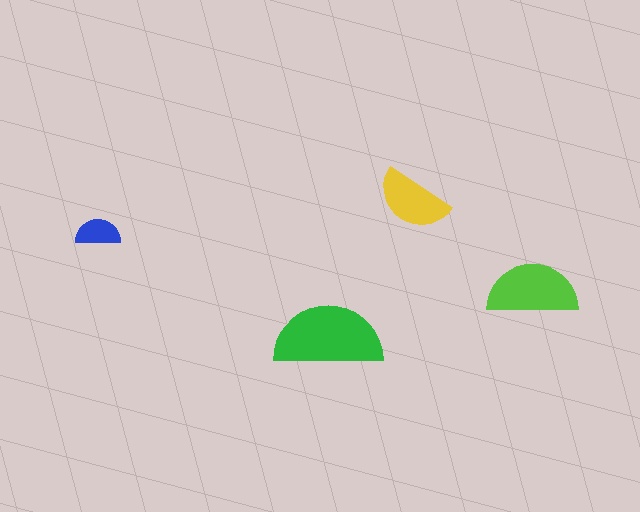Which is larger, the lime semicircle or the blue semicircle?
The lime one.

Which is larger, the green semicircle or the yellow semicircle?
The green one.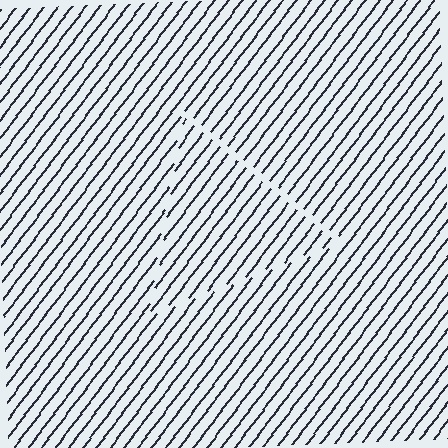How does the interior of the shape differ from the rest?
The interior of the shape contains the same grating, shifted by half a period — the contour is defined by the phase discontinuity where line-ends from the inner and outer gratings abut.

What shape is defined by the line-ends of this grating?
An illusory triangle. The interior of the shape contains the same grating, shifted by half a period — the contour is defined by the phase discontinuity where line-ends from the inner and outer gratings abut.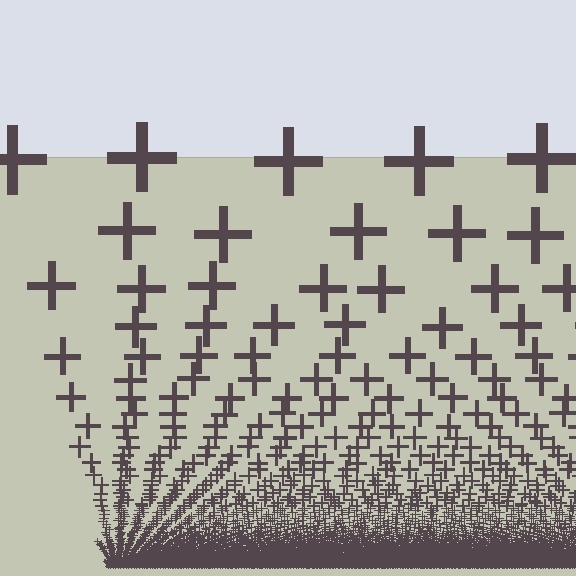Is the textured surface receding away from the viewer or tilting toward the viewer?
The surface appears to tilt toward the viewer. Texture elements get larger and sparser toward the top.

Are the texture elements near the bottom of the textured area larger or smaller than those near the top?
Smaller. The gradient is inverted — elements near the bottom are smaller and denser.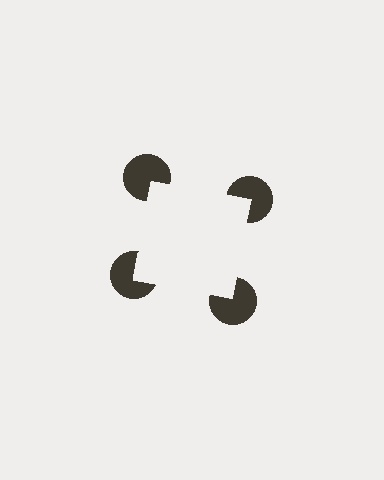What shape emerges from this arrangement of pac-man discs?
An illusory square — its edges are inferred from the aligned wedge cuts in the pac-man discs, not physically drawn.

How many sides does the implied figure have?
4 sides.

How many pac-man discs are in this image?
There are 4 — one at each vertex of the illusory square.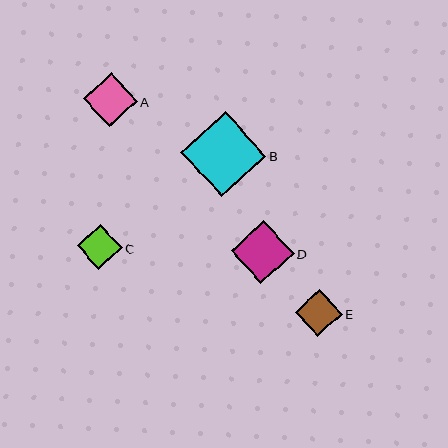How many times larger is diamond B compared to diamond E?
Diamond B is approximately 1.8 times the size of diamond E.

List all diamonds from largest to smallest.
From largest to smallest: B, D, A, E, C.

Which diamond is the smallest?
Diamond C is the smallest with a size of approximately 45 pixels.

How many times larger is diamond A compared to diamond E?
Diamond A is approximately 1.2 times the size of diamond E.